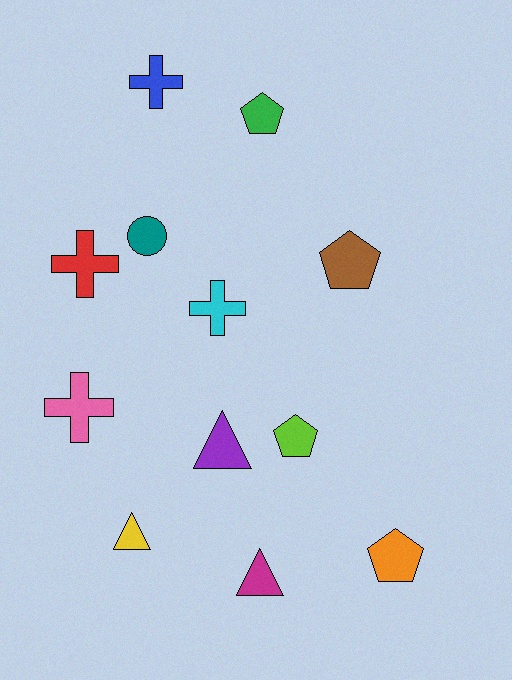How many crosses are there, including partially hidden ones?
There are 4 crosses.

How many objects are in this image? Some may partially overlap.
There are 12 objects.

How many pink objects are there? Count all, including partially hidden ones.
There is 1 pink object.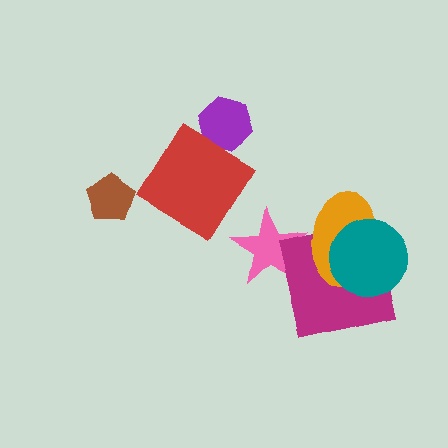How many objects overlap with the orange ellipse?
3 objects overlap with the orange ellipse.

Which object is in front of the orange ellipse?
The teal circle is in front of the orange ellipse.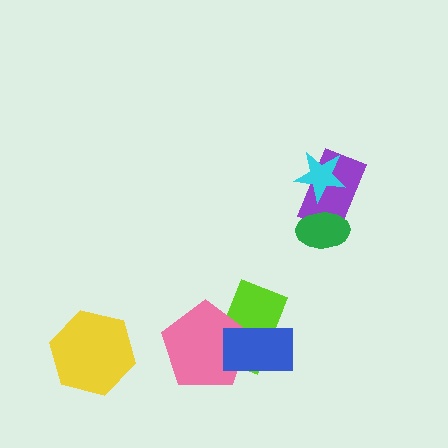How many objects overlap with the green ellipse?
1 object overlaps with the green ellipse.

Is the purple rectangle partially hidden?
Yes, it is partially covered by another shape.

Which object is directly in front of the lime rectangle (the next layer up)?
The pink pentagon is directly in front of the lime rectangle.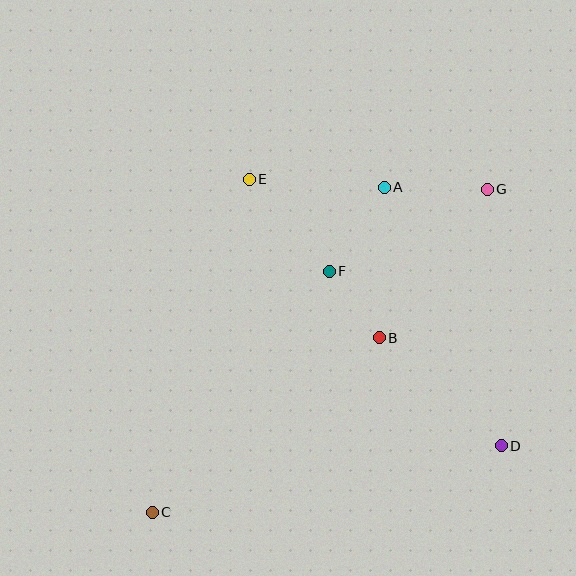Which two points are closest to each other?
Points B and F are closest to each other.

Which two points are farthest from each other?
Points C and G are farthest from each other.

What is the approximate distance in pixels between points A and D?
The distance between A and D is approximately 283 pixels.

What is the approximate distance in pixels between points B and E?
The distance between B and E is approximately 205 pixels.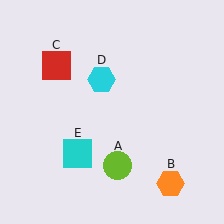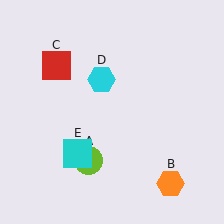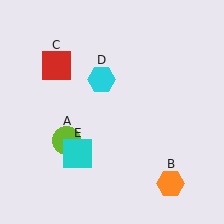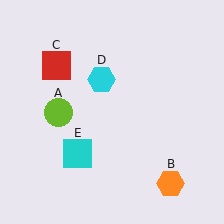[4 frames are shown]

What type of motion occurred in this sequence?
The lime circle (object A) rotated clockwise around the center of the scene.